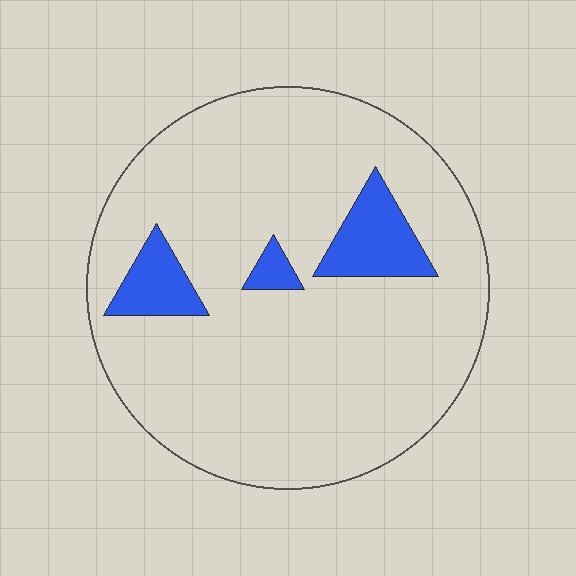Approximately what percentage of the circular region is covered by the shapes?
Approximately 10%.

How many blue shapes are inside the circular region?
3.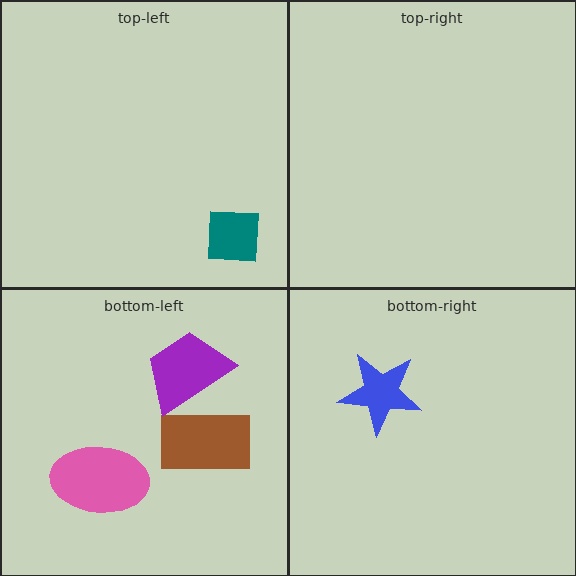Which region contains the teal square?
The top-left region.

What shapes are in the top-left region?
The teal square.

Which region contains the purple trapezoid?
The bottom-left region.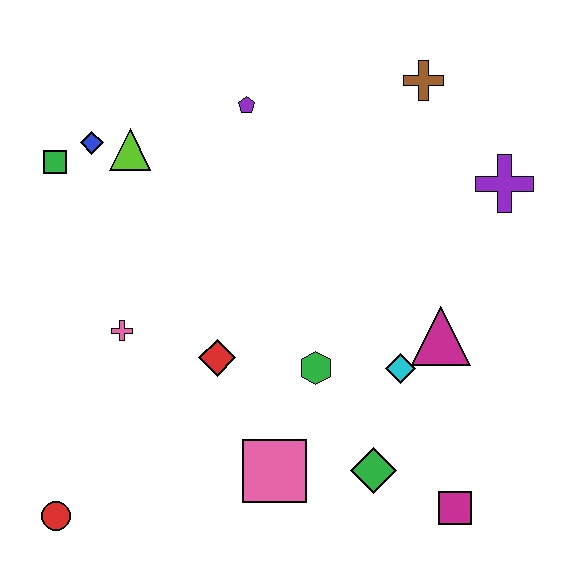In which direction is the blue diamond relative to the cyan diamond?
The blue diamond is to the left of the cyan diamond.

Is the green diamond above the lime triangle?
No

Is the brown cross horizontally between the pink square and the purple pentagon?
No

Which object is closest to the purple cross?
The brown cross is closest to the purple cross.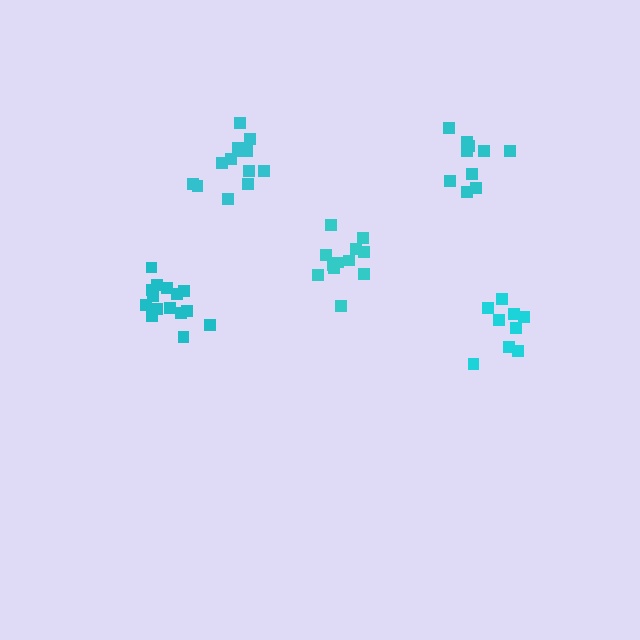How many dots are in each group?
Group 1: 15 dots, Group 2: 10 dots, Group 3: 13 dots, Group 4: 12 dots, Group 5: 9 dots (59 total).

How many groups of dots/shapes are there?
There are 5 groups.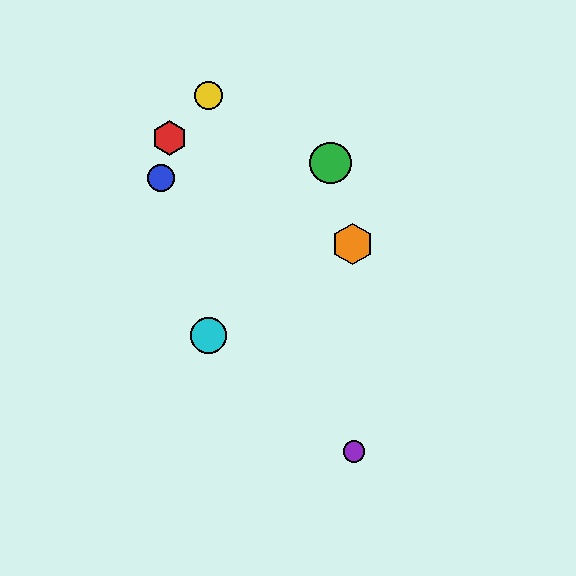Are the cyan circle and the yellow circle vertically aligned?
Yes, both are at x≈209.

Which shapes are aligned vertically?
The yellow circle, the cyan circle are aligned vertically.